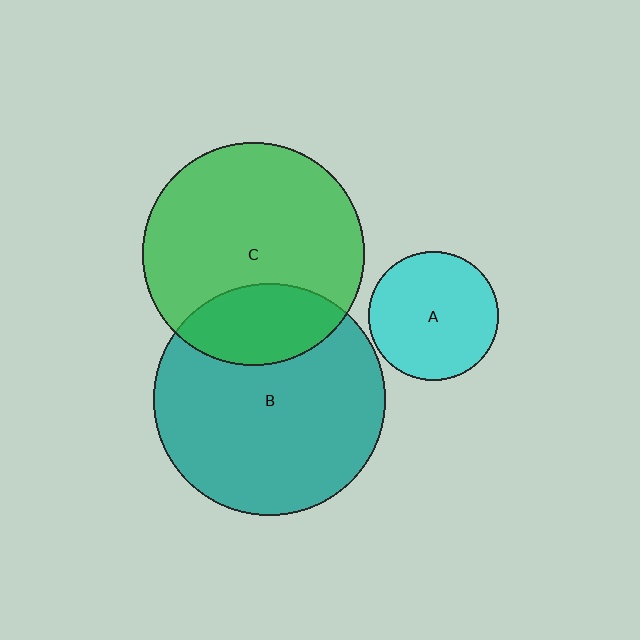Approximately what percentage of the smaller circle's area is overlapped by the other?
Approximately 25%.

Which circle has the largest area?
Circle B (teal).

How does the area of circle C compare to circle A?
Approximately 2.9 times.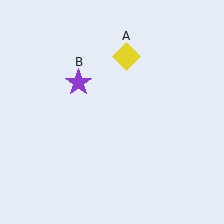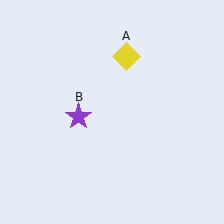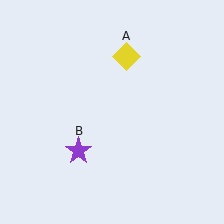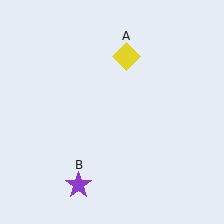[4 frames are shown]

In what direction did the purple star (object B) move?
The purple star (object B) moved down.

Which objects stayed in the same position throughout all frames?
Yellow diamond (object A) remained stationary.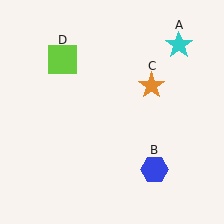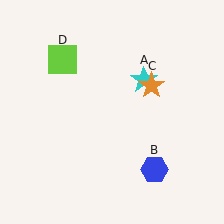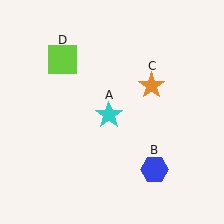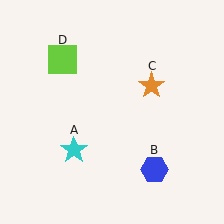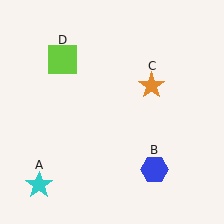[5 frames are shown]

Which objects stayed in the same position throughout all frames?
Blue hexagon (object B) and orange star (object C) and lime square (object D) remained stationary.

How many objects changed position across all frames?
1 object changed position: cyan star (object A).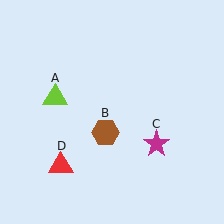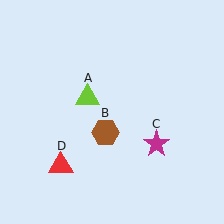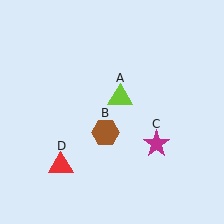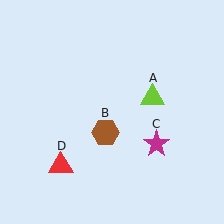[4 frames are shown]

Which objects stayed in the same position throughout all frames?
Brown hexagon (object B) and magenta star (object C) and red triangle (object D) remained stationary.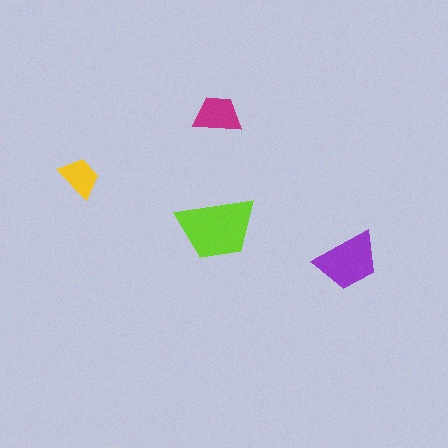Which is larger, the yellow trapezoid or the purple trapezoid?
The purple one.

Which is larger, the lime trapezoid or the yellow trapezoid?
The lime one.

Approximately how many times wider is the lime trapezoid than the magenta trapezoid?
About 1.5 times wider.